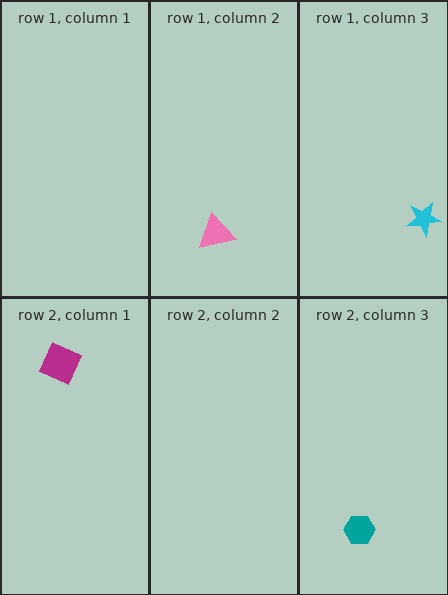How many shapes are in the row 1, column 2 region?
1.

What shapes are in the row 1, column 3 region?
The cyan star.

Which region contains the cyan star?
The row 1, column 3 region.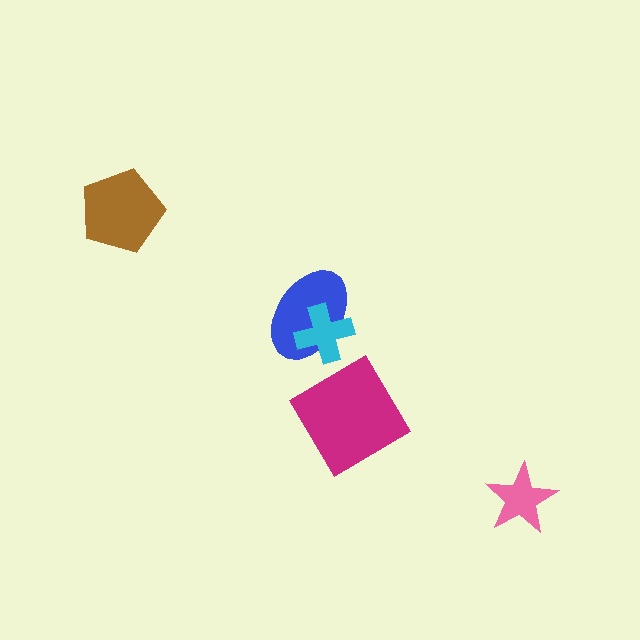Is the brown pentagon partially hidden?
No, no other shape covers it.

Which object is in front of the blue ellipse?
The cyan cross is in front of the blue ellipse.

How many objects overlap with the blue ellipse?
1 object overlaps with the blue ellipse.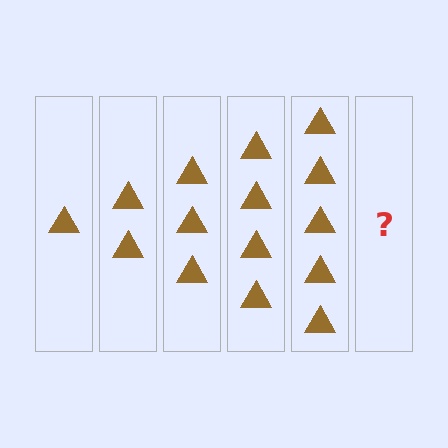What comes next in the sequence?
The next element should be 6 triangles.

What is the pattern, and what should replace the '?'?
The pattern is that each step adds one more triangle. The '?' should be 6 triangles.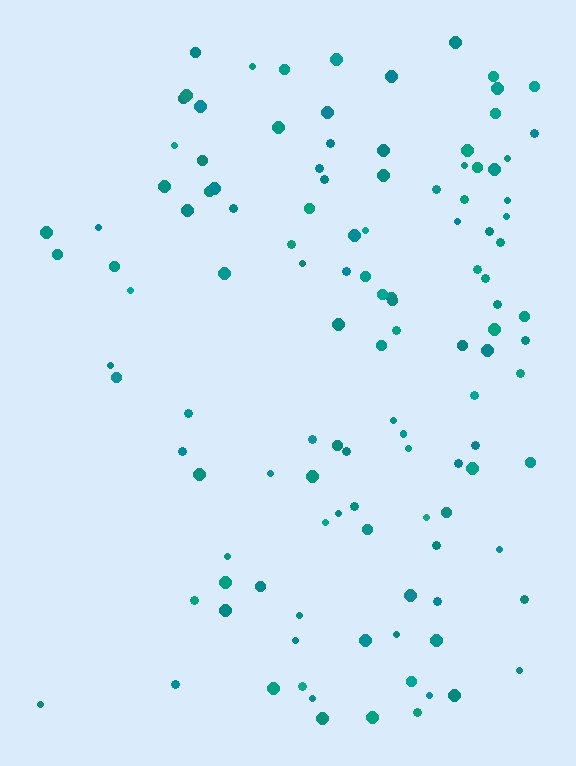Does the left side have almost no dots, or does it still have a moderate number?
Still a moderate number, just noticeably fewer than the right.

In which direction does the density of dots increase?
From left to right, with the right side densest.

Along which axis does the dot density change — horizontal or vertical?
Horizontal.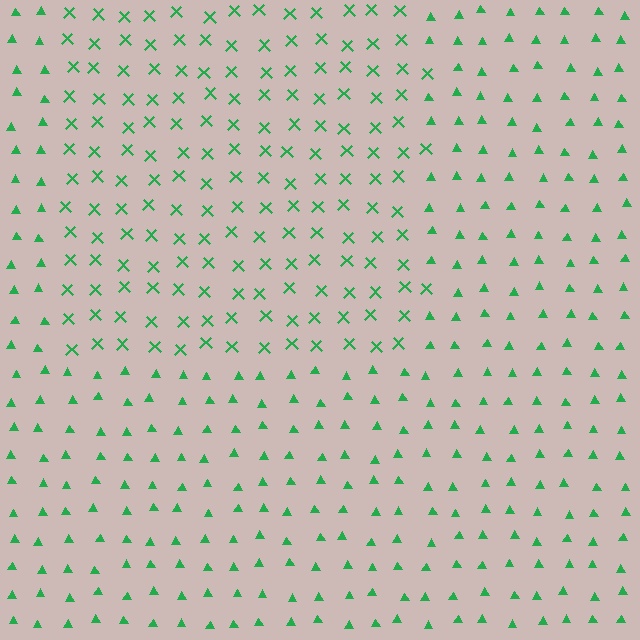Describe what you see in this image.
The image is filled with small green elements arranged in a uniform grid. A rectangle-shaped region contains X marks, while the surrounding area contains triangles. The boundary is defined purely by the change in element shape.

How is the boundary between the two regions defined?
The boundary is defined by a change in element shape: X marks inside vs. triangles outside. All elements share the same color and spacing.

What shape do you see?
I see a rectangle.